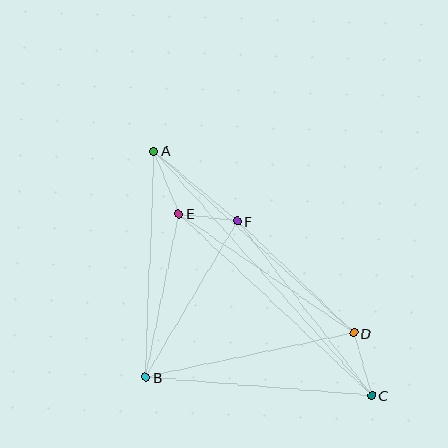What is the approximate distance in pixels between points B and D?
The distance between B and D is approximately 213 pixels.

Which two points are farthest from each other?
Points A and C are farthest from each other.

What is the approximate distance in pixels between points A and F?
The distance between A and F is approximately 109 pixels.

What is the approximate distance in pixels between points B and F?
The distance between B and F is approximately 181 pixels.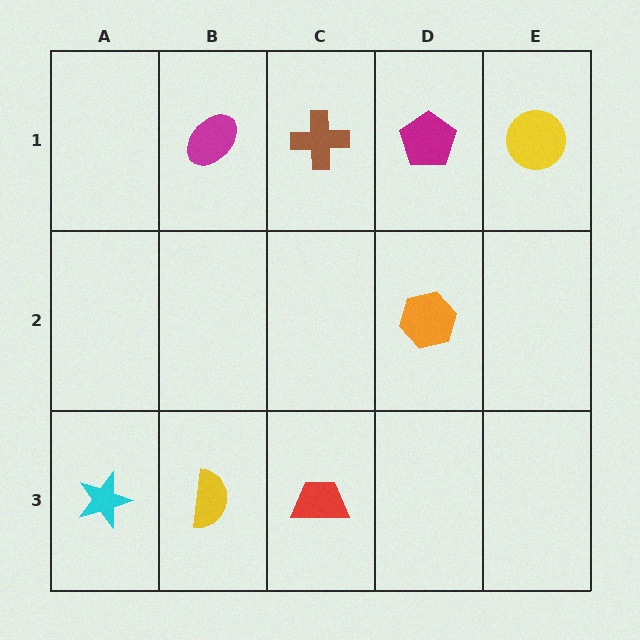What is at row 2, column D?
An orange hexagon.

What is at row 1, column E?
A yellow circle.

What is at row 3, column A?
A cyan star.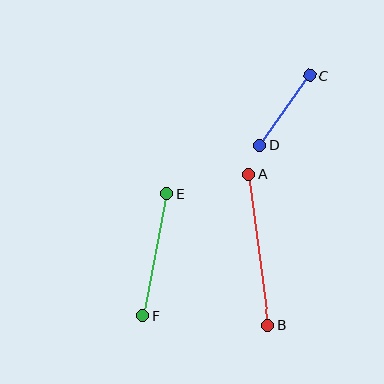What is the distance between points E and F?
The distance is approximately 124 pixels.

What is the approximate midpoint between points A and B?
The midpoint is at approximately (259, 250) pixels.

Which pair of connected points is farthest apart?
Points A and B are farthest apart.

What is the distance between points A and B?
The distance is approximately 153 pixels.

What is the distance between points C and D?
The distance is approximately 86 pixels.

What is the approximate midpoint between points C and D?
The midpoint is at approximately (285, 110) pixels.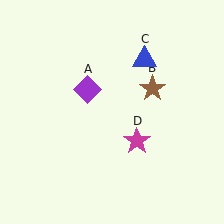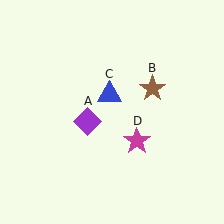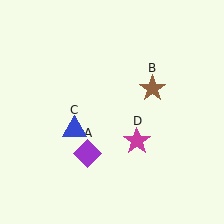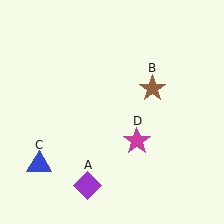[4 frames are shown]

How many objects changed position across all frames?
2 objects changed position: purple diamond (object A), blue triangle (object C).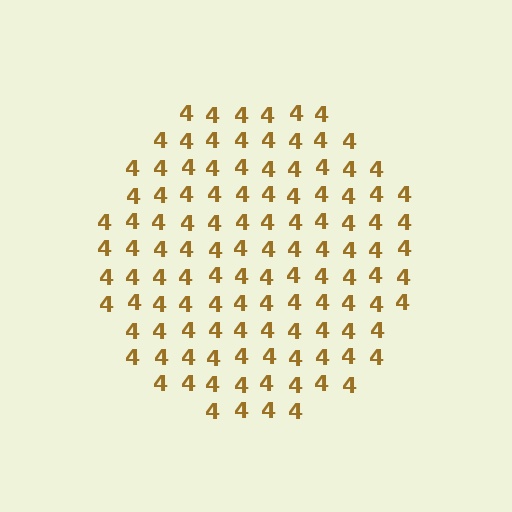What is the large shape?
The large shape is a circle.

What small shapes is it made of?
It is made of small digit 4's.